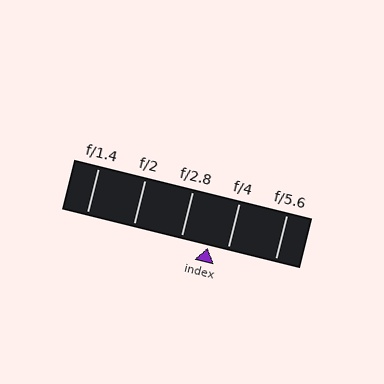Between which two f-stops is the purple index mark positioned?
The index mark is between f/2.8 and f/4.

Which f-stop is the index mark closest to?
The index mark is closest to f/4.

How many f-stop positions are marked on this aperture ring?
There are 5 f-stop positions marked.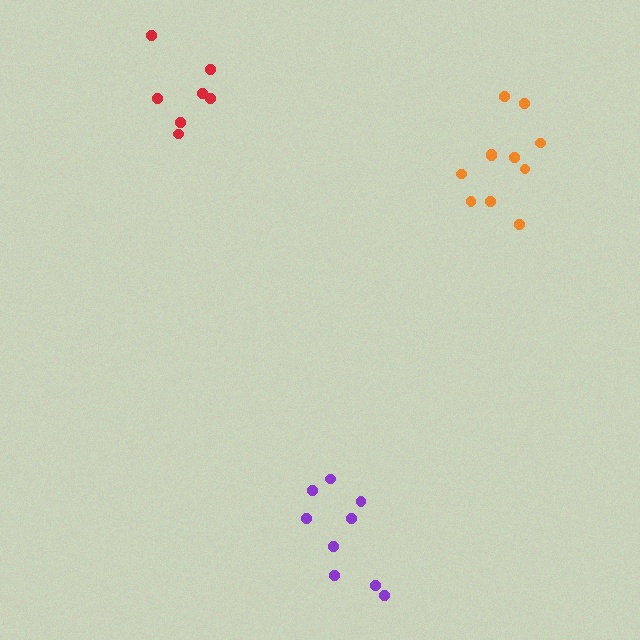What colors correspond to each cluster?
The clusters are colored: purple, orange, red.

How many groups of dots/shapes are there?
There are 3 groups.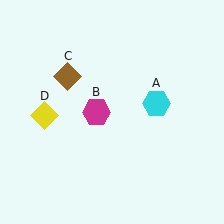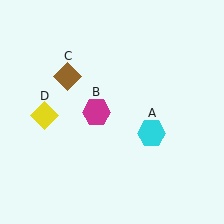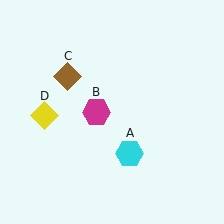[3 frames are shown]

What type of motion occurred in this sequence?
The cyan hexagon (object A) rotated clockwise around the center of the scene.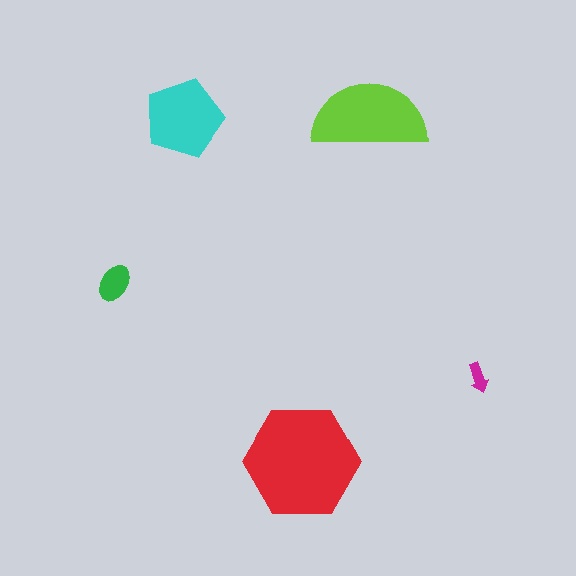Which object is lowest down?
The red hexagon is bottommost.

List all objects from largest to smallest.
The red hexagon, the lime semicircle, the cyan pentagon, the green ellipse, the magenta arrow.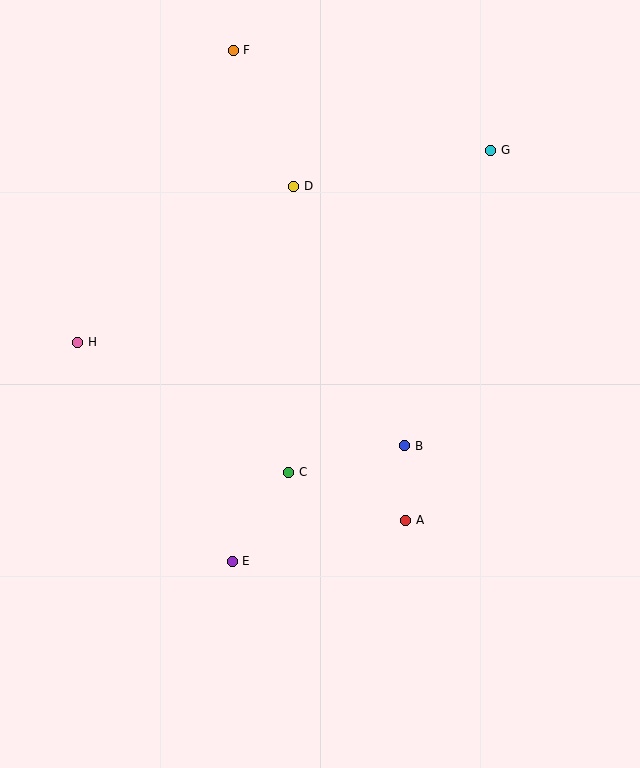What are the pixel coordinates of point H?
Point H is at (78, 342).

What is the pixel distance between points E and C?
The distance between E and C is 106 pixels.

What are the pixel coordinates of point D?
Point D is at (294, 186).